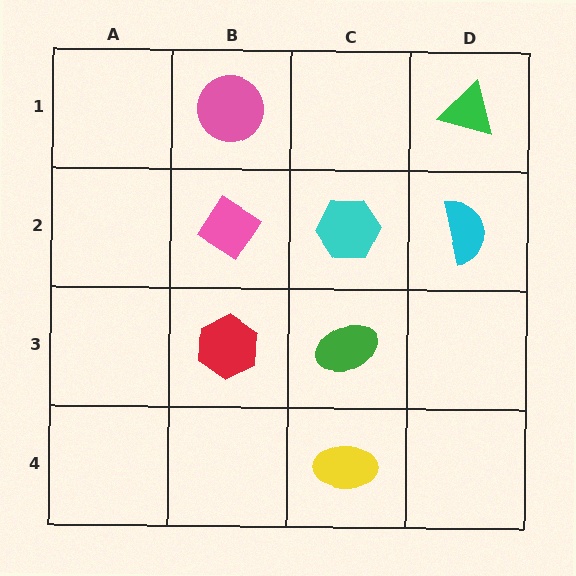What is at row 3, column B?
A red hexagon.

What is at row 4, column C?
A yellow ellipse.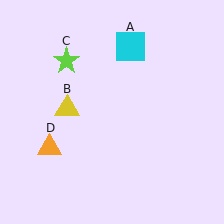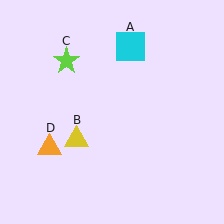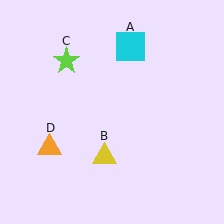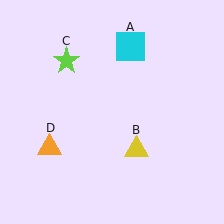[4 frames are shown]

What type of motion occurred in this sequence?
The yellow triangle (object B) rotated counterclockwise around the center of the scene.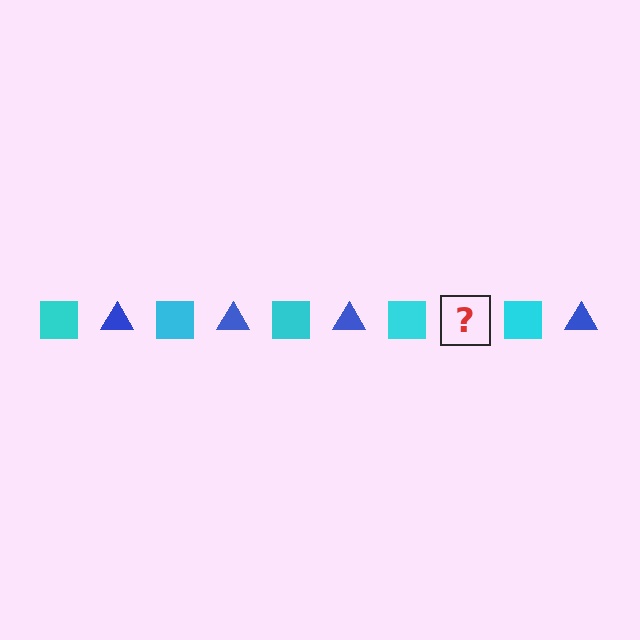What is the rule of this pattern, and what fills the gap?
The rule is that the pattern alternates between cyan square and blue triangle. The gap should be filled with a blue triangle.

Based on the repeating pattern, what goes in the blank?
The blank should be a blue triangle.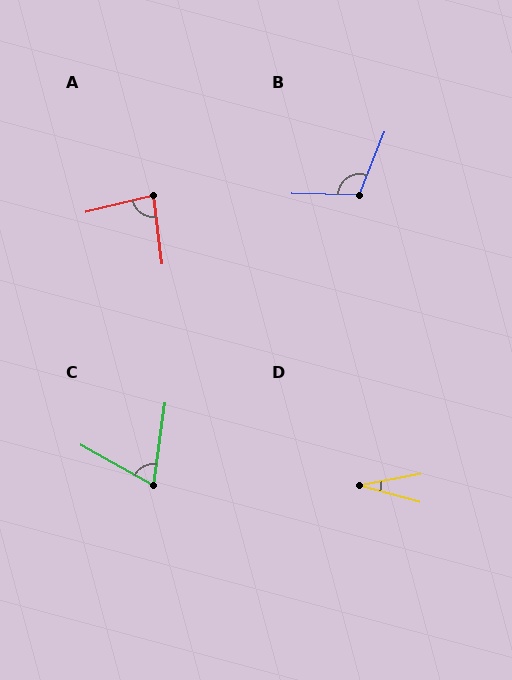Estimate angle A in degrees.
Approximately 83 degrees.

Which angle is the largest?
B, at approximately 110 degrees.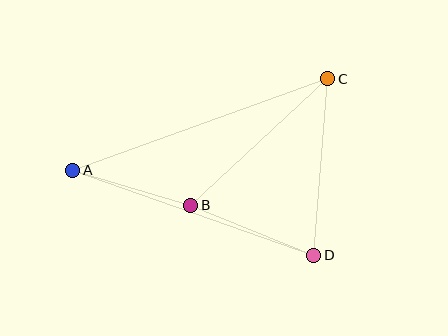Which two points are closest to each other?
Points A and B are closest to each other.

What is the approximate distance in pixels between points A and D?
The distance between A and D is approximately 256 pixels.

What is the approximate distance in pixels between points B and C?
The distance between B and C is approximately 186 pixels.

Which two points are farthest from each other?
Points A and C are farthest from each other.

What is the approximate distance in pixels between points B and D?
The distance between B and D is approximately 133 pixels.